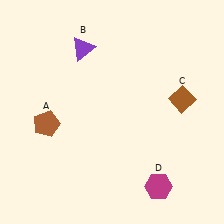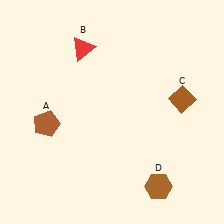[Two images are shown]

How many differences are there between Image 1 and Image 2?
There are 2 differences between the two images.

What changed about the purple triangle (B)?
In Image 1, B is purple. In Image 2, it changed to red.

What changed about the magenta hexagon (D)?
In Image 1, D is magenta. In Image 2, it changed to brown.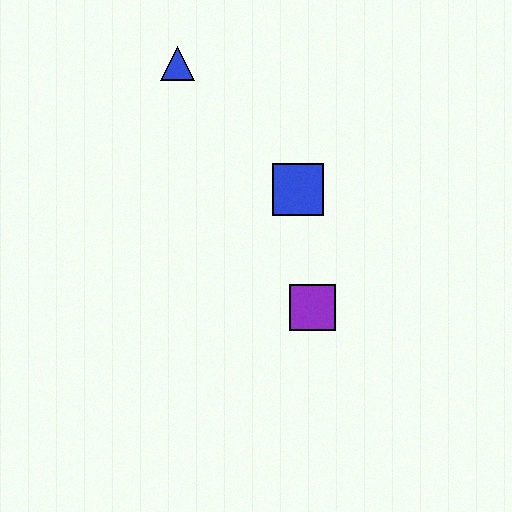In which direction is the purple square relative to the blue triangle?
The purple square is below the blue triangle.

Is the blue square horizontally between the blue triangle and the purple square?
Yes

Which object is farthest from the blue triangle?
The purple square is farthest from the blue triangle.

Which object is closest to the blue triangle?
The blue square is closest to the blue triangle.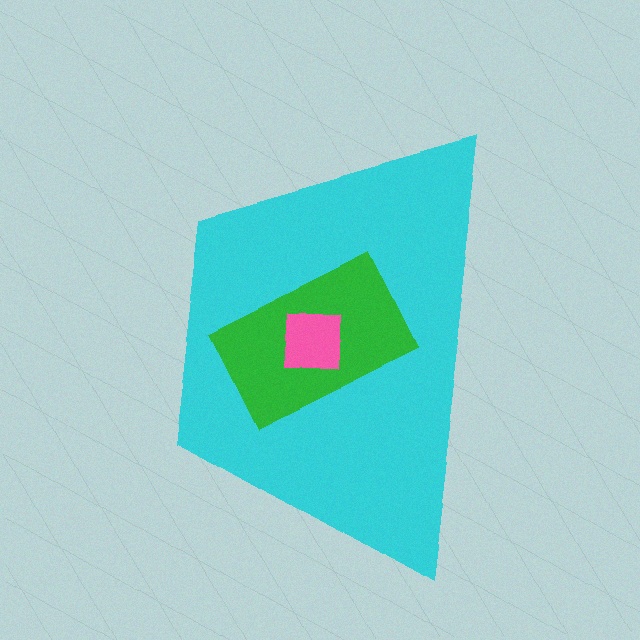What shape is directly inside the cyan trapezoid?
The green rectangle.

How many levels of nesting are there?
3.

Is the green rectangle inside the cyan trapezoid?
Yes.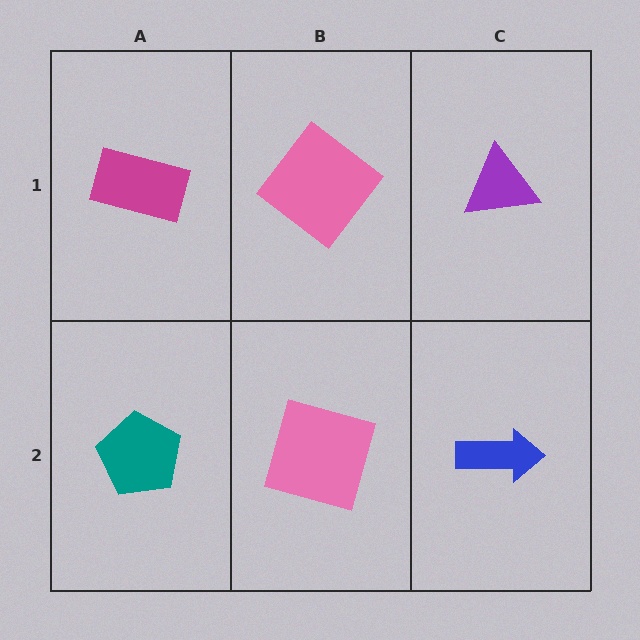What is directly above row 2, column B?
A pink diamond.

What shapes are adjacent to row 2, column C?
A purple triangle (row 1, column C), a pink square (row 2, column B).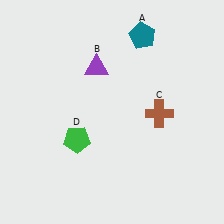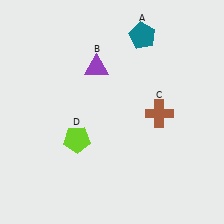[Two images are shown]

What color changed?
The pentagon (D) changed from green in Image 1 to lime in Image 2.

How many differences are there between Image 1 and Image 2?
There is 1 difference between the two images.